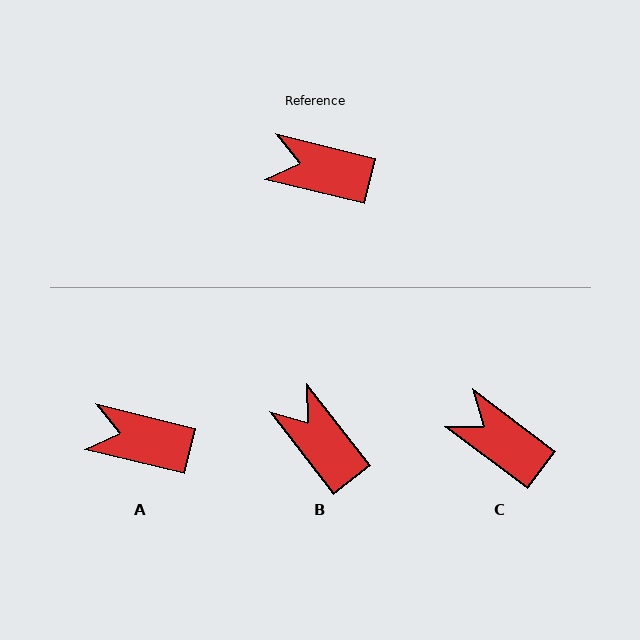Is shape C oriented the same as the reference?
No, it is off by about 23 degrees.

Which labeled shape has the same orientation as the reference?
A.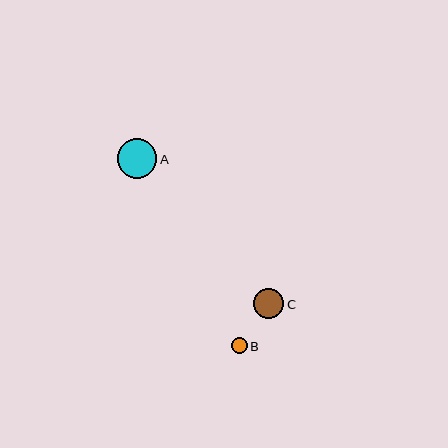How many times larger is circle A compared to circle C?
Circle A is approximately 1.3 times the size of circle C.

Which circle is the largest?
Circle A is the largest with a size of approximately 40 pixels.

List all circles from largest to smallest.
From largest to smallest: A, C, B.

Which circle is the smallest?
Circle B is the smallest with a size of approximately 16 pixels.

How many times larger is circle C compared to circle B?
Circle C is approximately 1.8 times the size of circle B.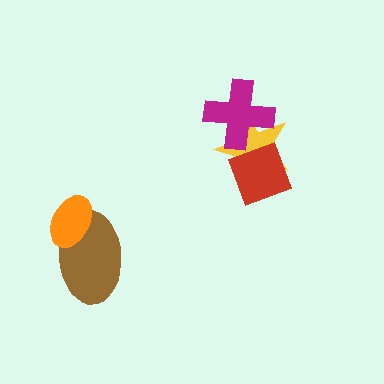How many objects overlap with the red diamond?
1 object overlaps with the red diamond.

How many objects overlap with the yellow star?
2 objects overlap with the yellow star.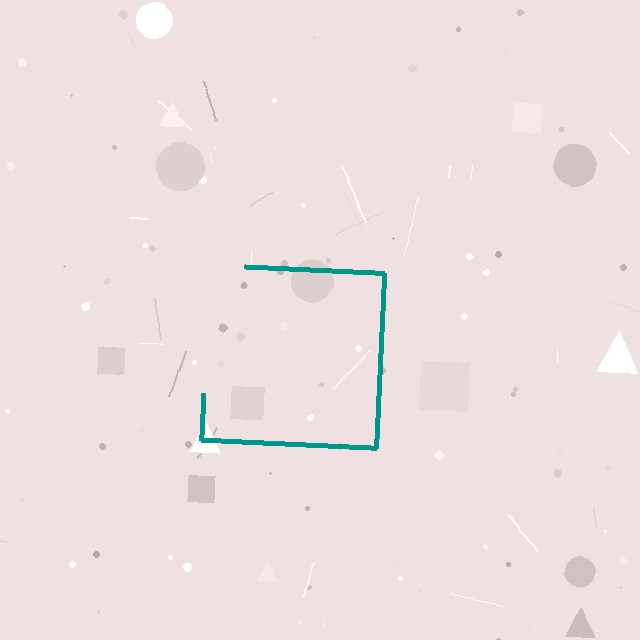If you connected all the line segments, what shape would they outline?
They would outline a square.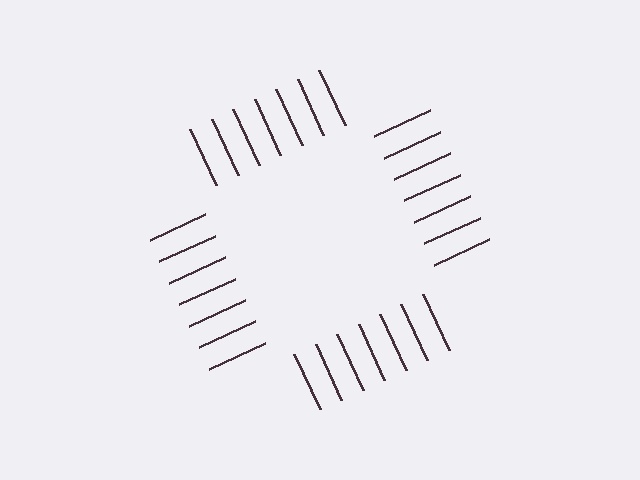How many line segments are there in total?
28 — 7 along each of the 4 edges.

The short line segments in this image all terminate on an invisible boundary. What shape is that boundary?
An illusory square — the line segments terminate on its edges but no continuous stroke is drawn.